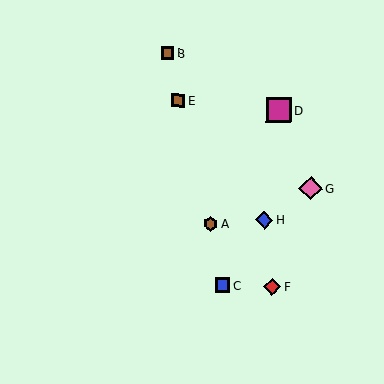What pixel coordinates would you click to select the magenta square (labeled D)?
Click at (279, 110) to select the magenta square D.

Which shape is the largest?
The magenta square (labeled D) is the largest.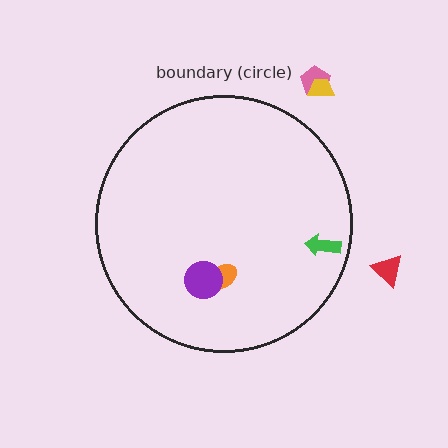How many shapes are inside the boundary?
3 inside, 3 outside.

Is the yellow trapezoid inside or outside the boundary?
Outside.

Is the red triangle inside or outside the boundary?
Outside.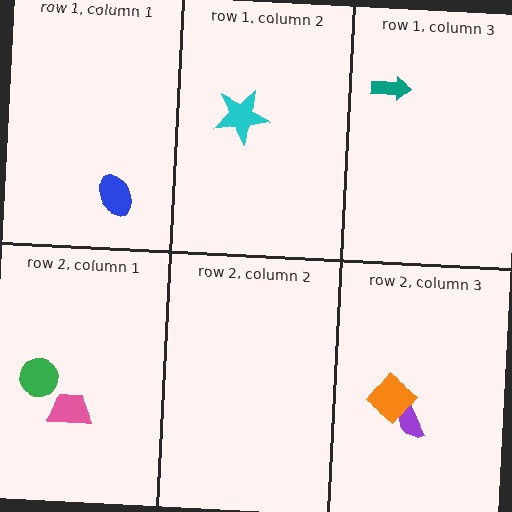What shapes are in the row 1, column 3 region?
The teal arrow.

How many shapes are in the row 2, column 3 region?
2.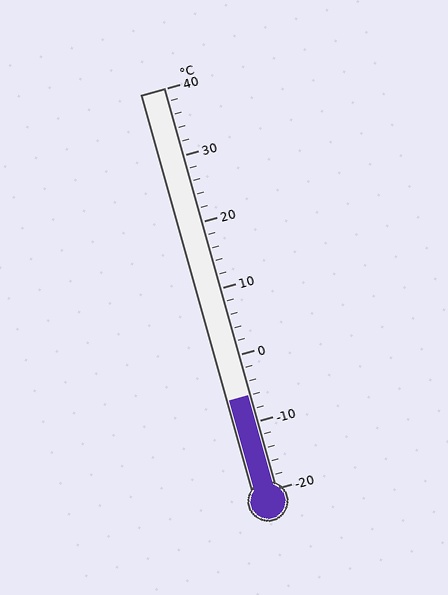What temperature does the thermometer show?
The thermometer shows approximately -6°C.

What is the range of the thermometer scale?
The thermometer scale ranges from -20°C to 40°C.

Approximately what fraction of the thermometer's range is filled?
The thermometer is filled to approximately 25% of its range.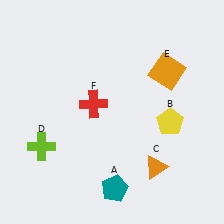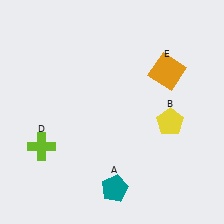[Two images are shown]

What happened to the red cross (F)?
The red cross (F) was removed in Image 2. It was in the top-left area of Image 1.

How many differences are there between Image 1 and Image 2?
There are 2 differences between the two images.